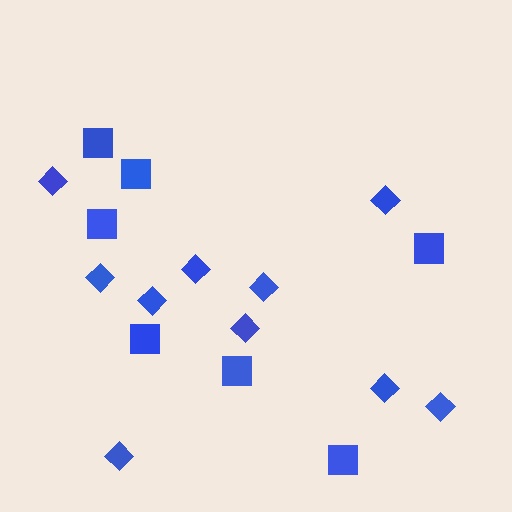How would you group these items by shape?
There are 2 groups: one group of diamonds (10) and one group of squares (7).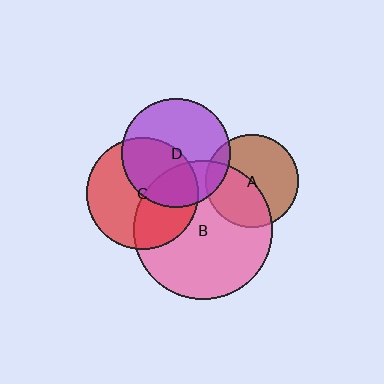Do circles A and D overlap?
Yes.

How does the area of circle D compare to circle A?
Approximately 1.4 times.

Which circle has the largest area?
Circle B (pink).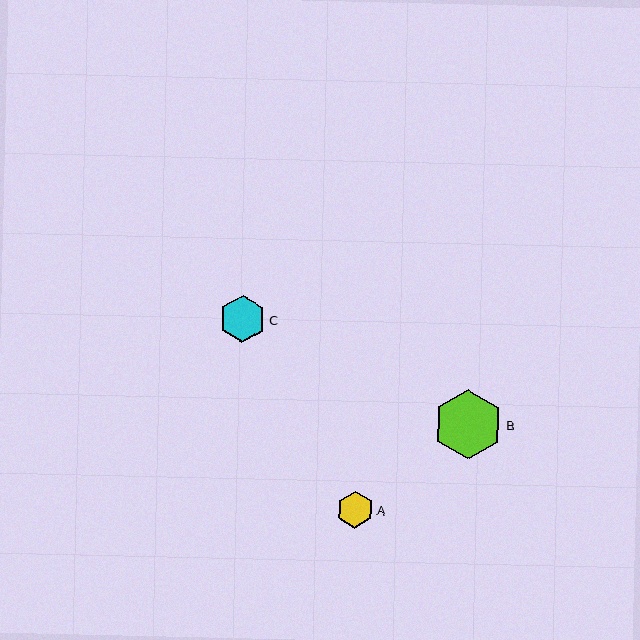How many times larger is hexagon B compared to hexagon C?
Hexagon B is approximately 1.5 times the size of hexagon C.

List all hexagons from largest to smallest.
From largest to smallest: B, C, A.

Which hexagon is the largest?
Hexagon B is the largest with a size of approximately 69 pixels.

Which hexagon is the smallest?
Hexagon A is the smallest with a size of approximately 37 pixels.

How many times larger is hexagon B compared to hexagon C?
Hexagon B is approximately 1.5 times the size of hexagon C.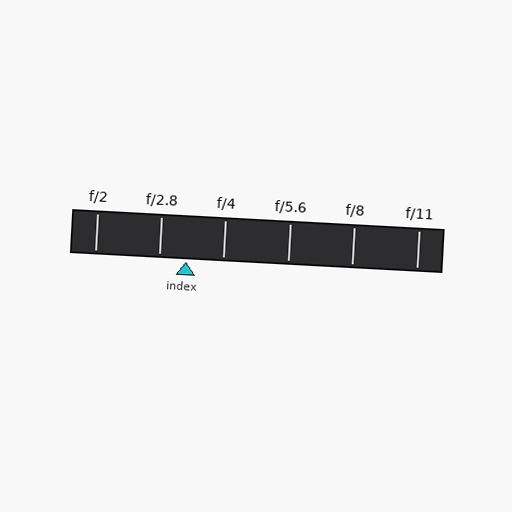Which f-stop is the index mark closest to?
The index mark is closest to f/2.8.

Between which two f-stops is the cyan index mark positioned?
The index mark is between f/2.8 and f/4.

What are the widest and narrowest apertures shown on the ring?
The widest aperture shown is f/2 and the narrowest is f/11.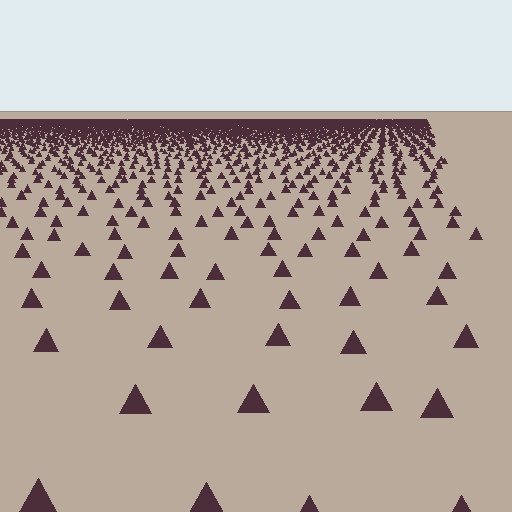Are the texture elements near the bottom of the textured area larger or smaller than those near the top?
Larger. Near the bottom, elements are closer to the viewer and appear at a bigger on-screen size.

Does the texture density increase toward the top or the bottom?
Density increases toward the top.